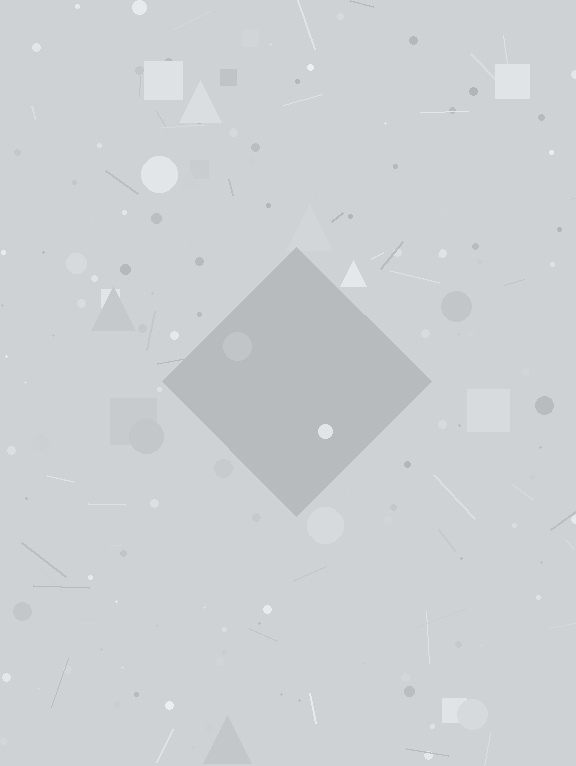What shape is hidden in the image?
A diamond is hidden in the image.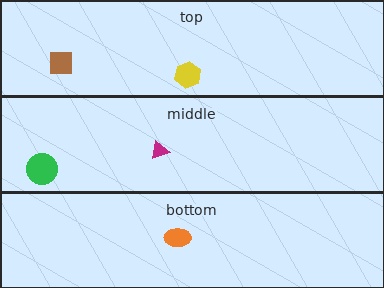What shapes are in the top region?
The yellow hexagon, the brown square.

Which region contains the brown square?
The top region.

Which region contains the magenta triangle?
The middle region.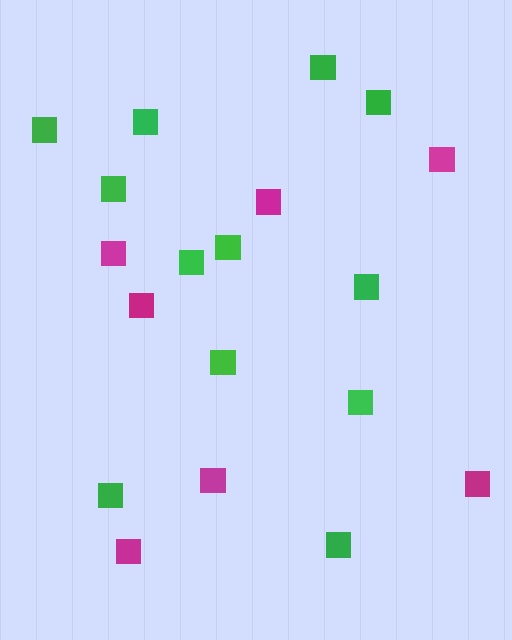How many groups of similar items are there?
There are 2 groups: one group of green squares (12) and one group of magenta squares (7).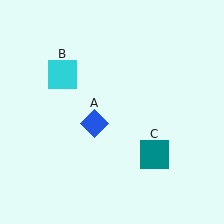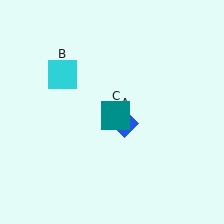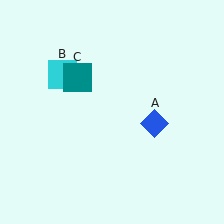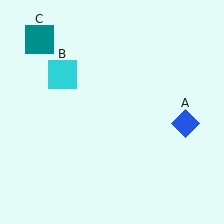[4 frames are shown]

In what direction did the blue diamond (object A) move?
The blue diamond (object A) moved right.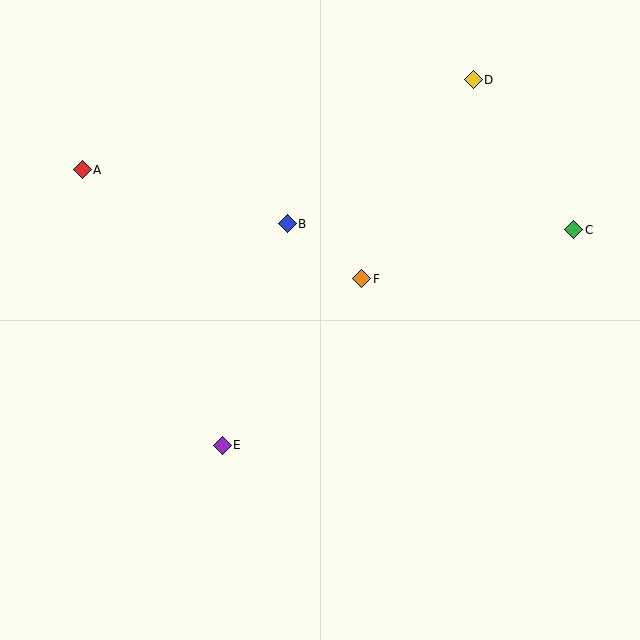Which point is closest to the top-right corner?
Point D is closest to the top-right corner.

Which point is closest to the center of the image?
Point F at (362, 279) is closest to the center.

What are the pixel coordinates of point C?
Point C is at (574, 230).